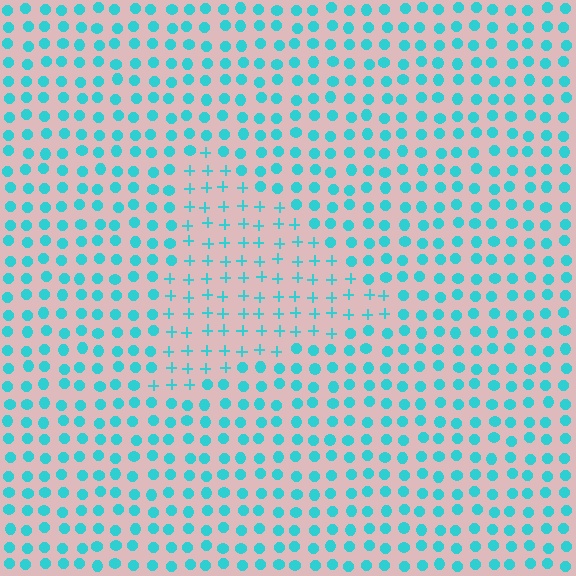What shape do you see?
I see a triangle.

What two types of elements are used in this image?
The image uses plus signs inside the triangle region and circles outside it.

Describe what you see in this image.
The image is filled with small cyan elements arranged in a uniform grid. A triangle-shaped region contains plus signs, while the surrounding area contains circles. The boundary is defined purely by the change in element shape.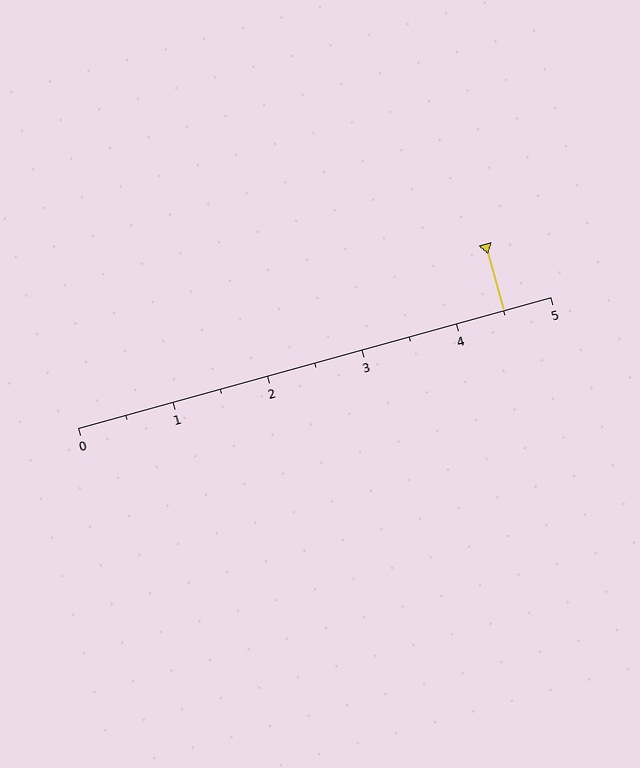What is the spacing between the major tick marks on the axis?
The major ticks are spaced 1 apart.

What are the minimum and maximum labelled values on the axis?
The axis runs from 0 to 5.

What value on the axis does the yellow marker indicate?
The marker indicates approximately 4.5.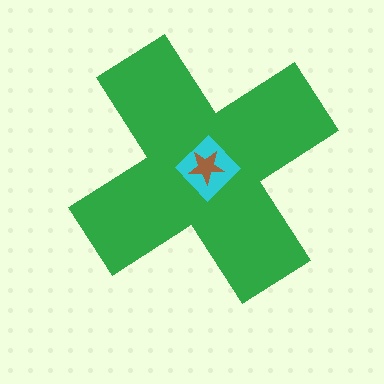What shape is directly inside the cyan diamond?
The brown star.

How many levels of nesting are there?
3.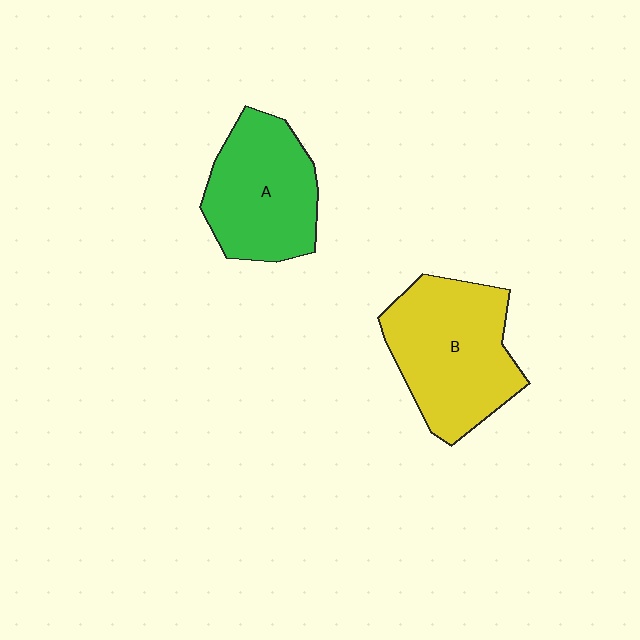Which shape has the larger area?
Shape B (yellow).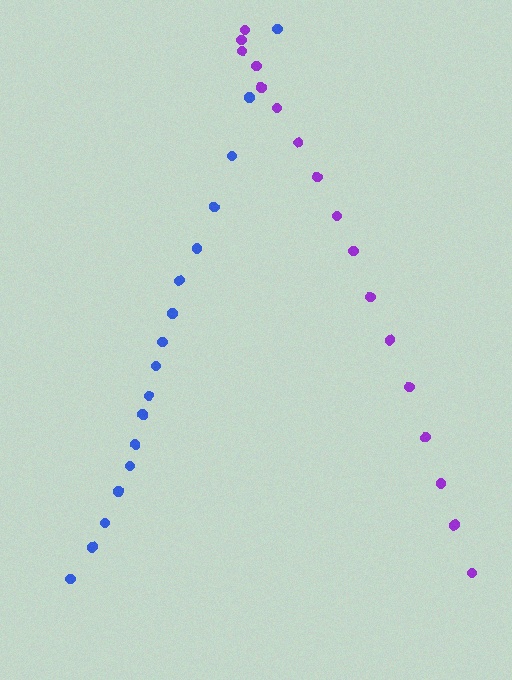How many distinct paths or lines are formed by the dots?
There are 2 distinct paths.